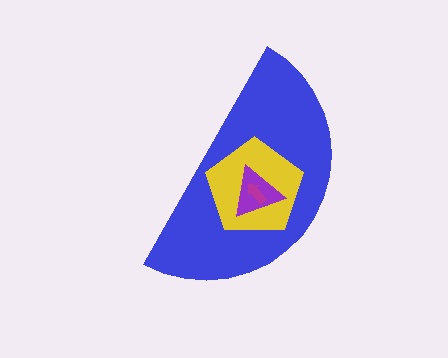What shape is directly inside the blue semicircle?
The yellow pentagon.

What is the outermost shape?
The blue semicircle.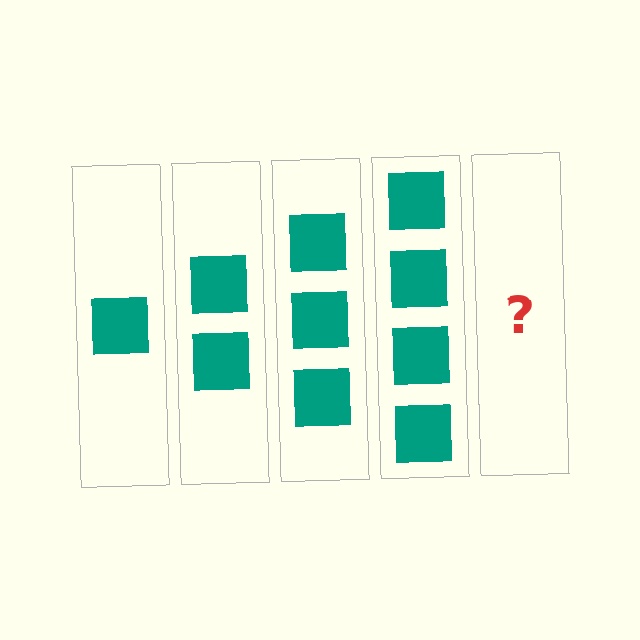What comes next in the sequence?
The next element should be 5 squares.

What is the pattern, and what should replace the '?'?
The pattern is that each step adds one more square. The '?' should be 5 squares.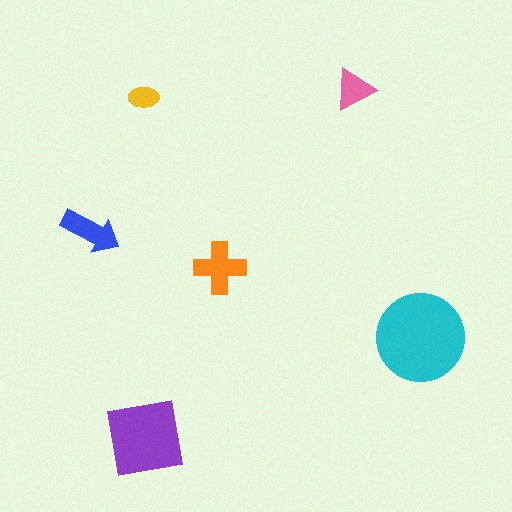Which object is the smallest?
The yellow ellipse.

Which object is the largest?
The cyan circle.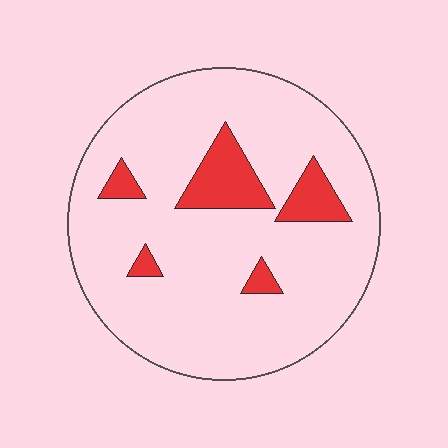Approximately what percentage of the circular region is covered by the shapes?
Approximately 15%.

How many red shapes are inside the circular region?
5.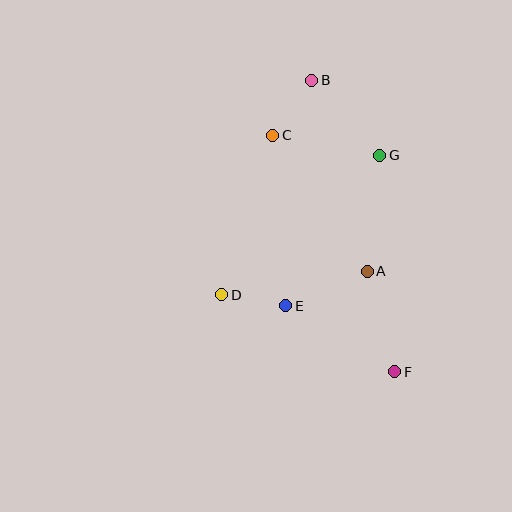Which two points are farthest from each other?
Points B and F are farthest from each other.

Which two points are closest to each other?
Points D and E are closest to each other.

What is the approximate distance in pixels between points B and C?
The distance between B and C is approximately 68 pixels.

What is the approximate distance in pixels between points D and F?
The distance between D and F is approximately 189 pixels.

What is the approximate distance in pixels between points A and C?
The distance between A and C is approximately 166 pixels.